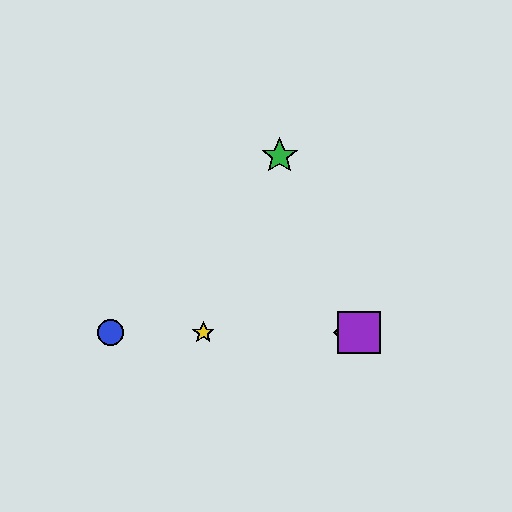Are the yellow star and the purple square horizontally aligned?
Yes, both are at y≈333.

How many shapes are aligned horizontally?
4 shapes (the red diamond, the blue circle, the yellow star, the purple square) are aligned horizontally.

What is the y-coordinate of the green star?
The green star is at y≈156.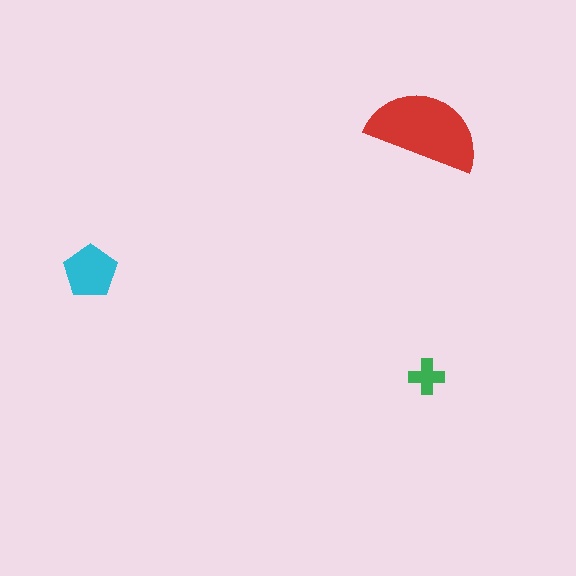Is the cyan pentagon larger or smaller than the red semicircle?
Smaller.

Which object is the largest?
The red semicircle.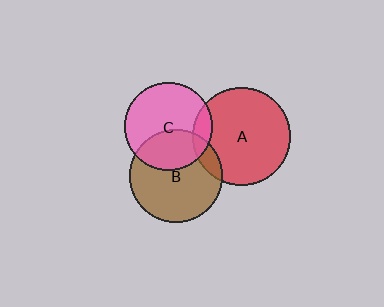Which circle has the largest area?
Circle A (red).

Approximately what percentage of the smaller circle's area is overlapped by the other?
Approximately 10%.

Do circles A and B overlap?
Yes.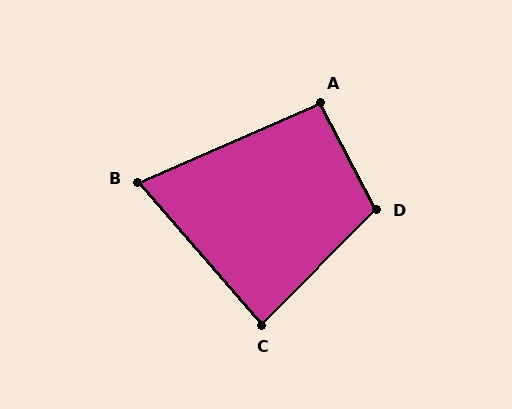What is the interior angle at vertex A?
Approximately 94 degrees (approximately right).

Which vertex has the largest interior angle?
D, at approximately 108 degrees.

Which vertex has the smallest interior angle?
B, at approximately 72 degrees.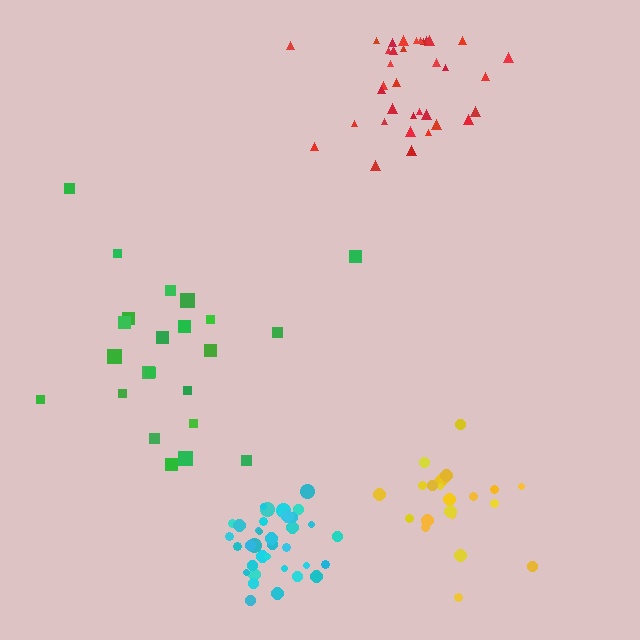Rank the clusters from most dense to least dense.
cyan, red, yellow, green.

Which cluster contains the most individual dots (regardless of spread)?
Red (35).